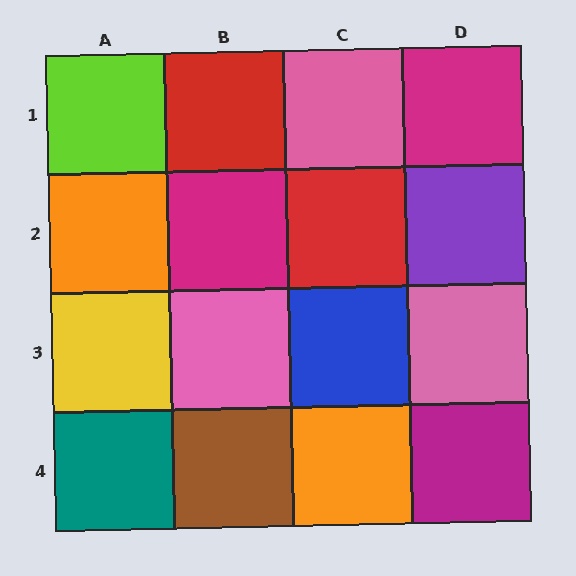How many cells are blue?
1 cell is blue.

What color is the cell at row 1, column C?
Pink.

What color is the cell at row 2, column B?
Magenta.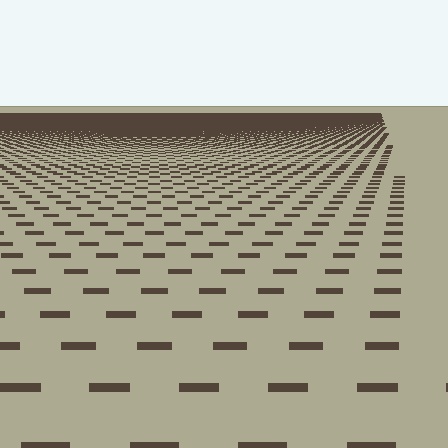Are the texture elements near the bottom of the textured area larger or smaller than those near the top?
Larger. Near the bottom, elements are closer to the viewer and appear at a bigger on-screen size.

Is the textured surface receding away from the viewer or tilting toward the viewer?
The surface is receding away from the viewer. Texture elements get smaller and denser toward the top.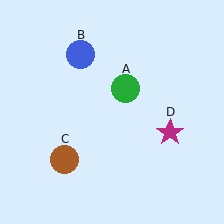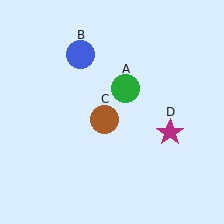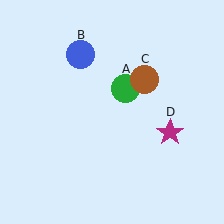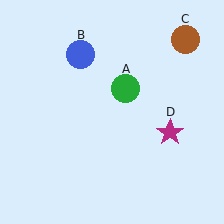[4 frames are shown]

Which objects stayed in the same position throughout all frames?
Green circle (object A) and blue circle (object B) and magenta star (object D) remained stationary.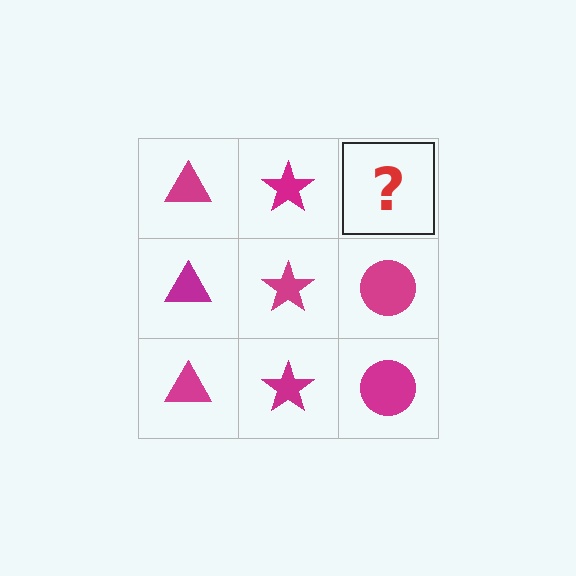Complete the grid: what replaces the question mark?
The question mark should be replaced with a magenta circle.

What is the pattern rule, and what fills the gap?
The rule is that each column has a consistent shape. The gap should be filled with a magenta circle.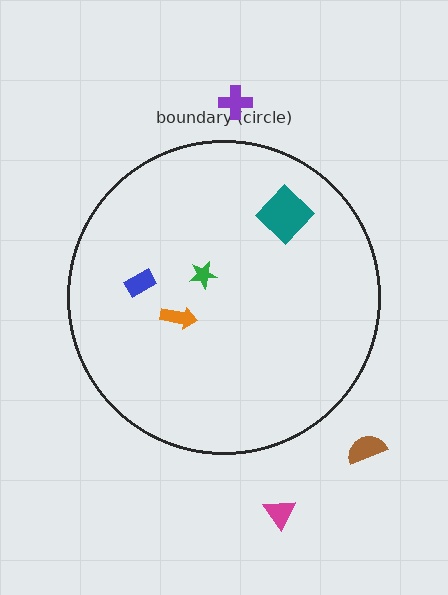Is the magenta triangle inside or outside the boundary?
Outside.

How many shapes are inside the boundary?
4 inside, 3 outside.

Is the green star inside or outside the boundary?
Inside.